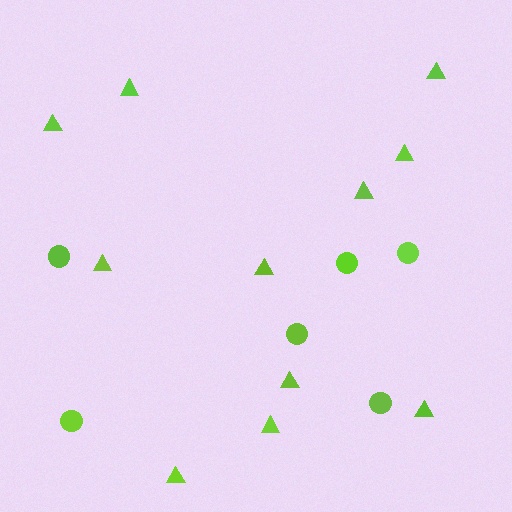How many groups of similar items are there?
There are 2 groups: one group of triangles (11) and one group of circles (6).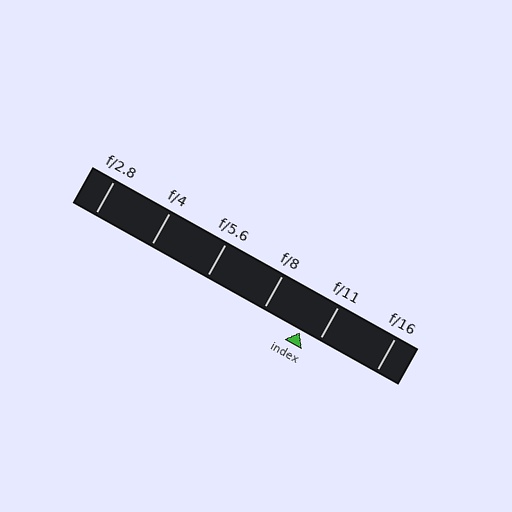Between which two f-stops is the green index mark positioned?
The index mark is between f/8 and f/11.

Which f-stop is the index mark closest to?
The index mark is closest to f/11.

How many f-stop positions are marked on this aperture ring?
There are 6 f-stop positions marked.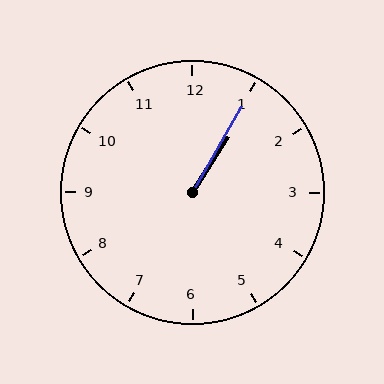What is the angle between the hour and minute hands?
Approximately 2 degrees.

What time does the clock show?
1:05.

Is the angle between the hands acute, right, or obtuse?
It is acute.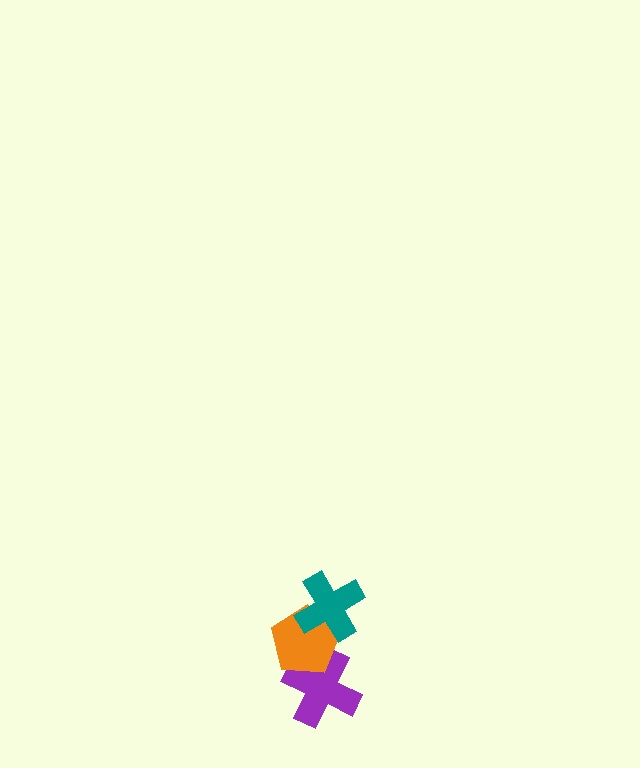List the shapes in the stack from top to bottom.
From top to bottom: the teal cross, the orange pentagon, the purple cross.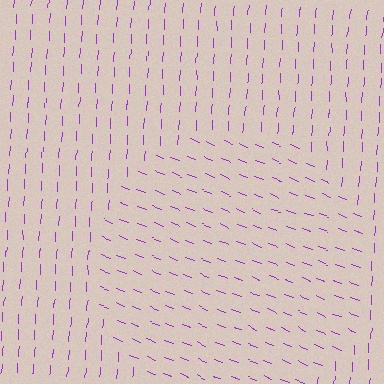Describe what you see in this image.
The image is filled with small purple line segments. A circle region in the image has lines oriented differently from the surrounding lines, creating a visible texture boundary.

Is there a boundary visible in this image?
Yes, there is a texture boundary formed by a change in line orientation.